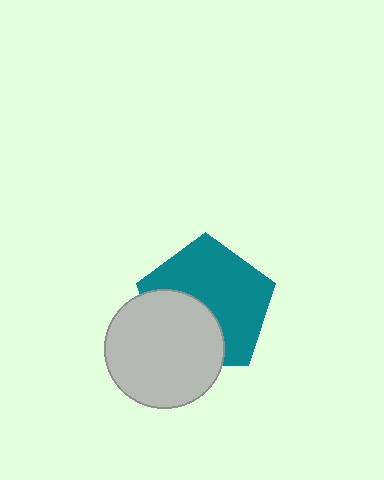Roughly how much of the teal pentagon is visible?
About half of it is visible (roughly 62%).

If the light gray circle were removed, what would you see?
You would see the complete teal pentagon.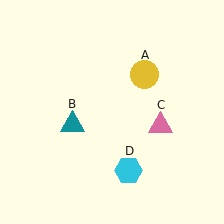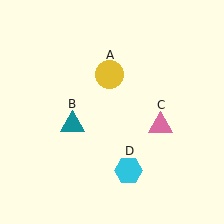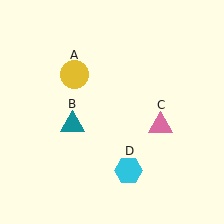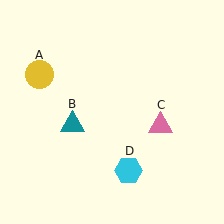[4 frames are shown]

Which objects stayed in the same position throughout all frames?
Teal triangle (object B) and pink triangle (object C) and cyan hexagon (object D) remained stationary.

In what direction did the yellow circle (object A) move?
The yellow circle (object A) moved left.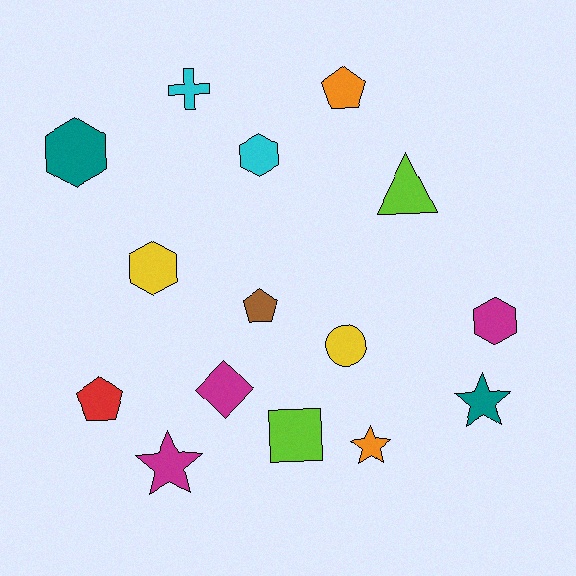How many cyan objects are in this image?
There are 2 cyan objects.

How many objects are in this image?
There are 15 objects.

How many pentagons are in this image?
There are 3 pentagons.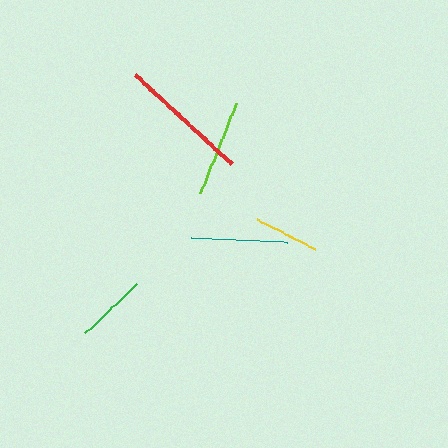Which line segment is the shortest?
The yellow line is the shortest at approximately 66 pixels.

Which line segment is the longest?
The red line is the longest at approximately 131 pixels.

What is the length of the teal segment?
The teal segment is approximately 96 pixels long.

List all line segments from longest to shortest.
From longest to shortest: red, lime, teal, green, yellow.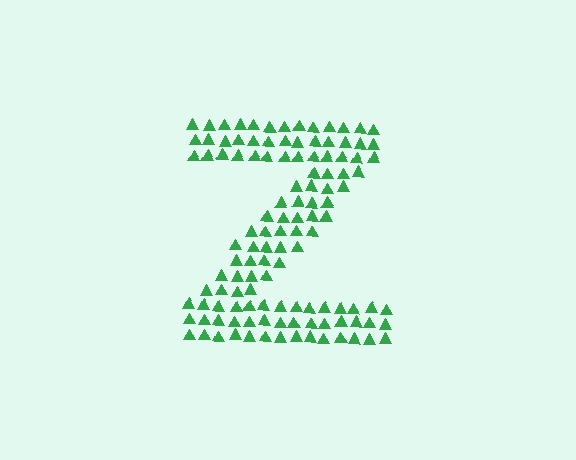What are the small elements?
The small elements are triangles.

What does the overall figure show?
The overall figure shows the letter Z.